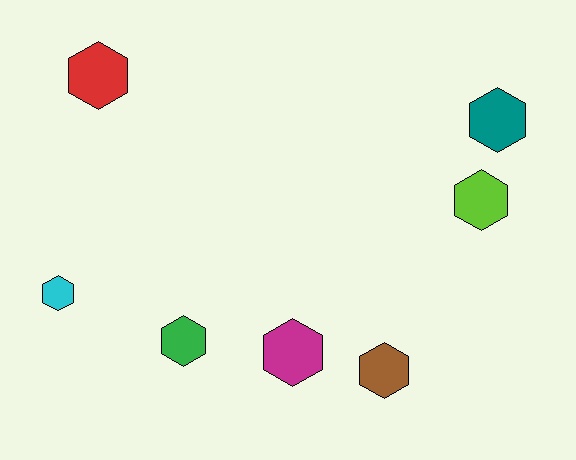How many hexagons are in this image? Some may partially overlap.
There are 7 hexagons.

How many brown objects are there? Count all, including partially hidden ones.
There is 1 brown object.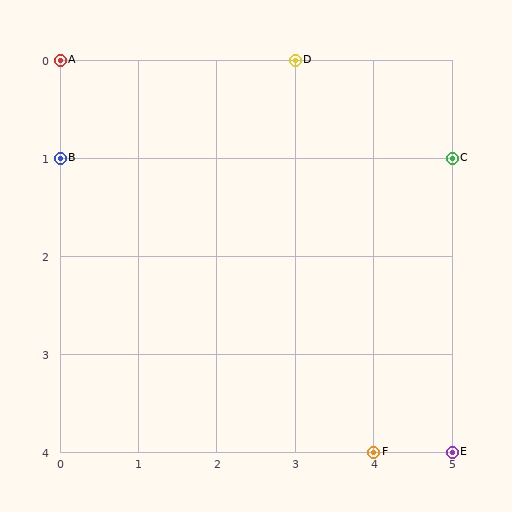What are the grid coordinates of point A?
Point A is at grid coordinates (0, 0).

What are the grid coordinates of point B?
Point B is at grid coordinates (0, 1).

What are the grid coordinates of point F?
Point F is at grid coordinates (4, 4).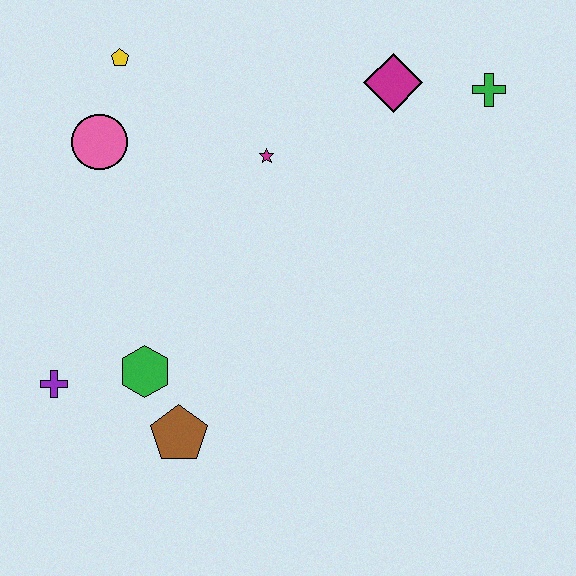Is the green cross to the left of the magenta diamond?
No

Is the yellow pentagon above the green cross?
Yes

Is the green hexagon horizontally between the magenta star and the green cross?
No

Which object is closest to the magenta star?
The magenta diamond is closest to the magenta star.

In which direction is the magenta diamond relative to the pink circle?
The magenta diamond is to the right of the pink circle.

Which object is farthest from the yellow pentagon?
The brown pentagon is farthest from the yellow pentagon.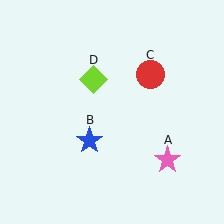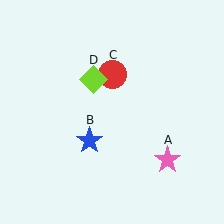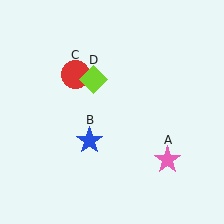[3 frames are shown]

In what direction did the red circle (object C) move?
The red circle (object C) moved left.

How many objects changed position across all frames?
1 object changed position: red circle (object C).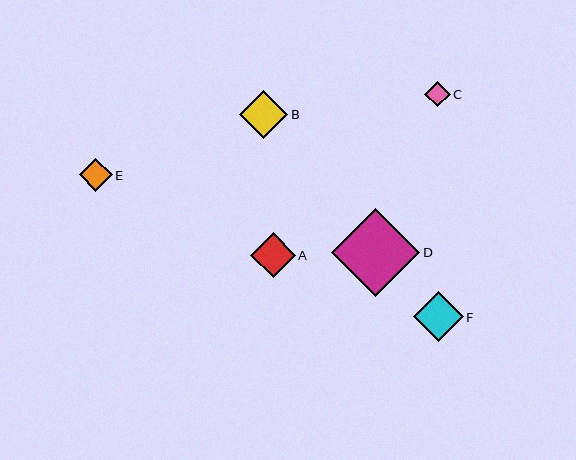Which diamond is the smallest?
Diamond C is the smallest with a size of approximately 25 pixels.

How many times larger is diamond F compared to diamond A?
Diamond F is approximately 1.1 times the size of diamond A.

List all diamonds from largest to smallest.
From largest to smallest: D, F, B, A, E, C.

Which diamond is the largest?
Diamond D is the largest with a size of approximately 88 pixels.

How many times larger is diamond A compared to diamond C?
Diamond A is approximately 1.8 times the size of diamond C.